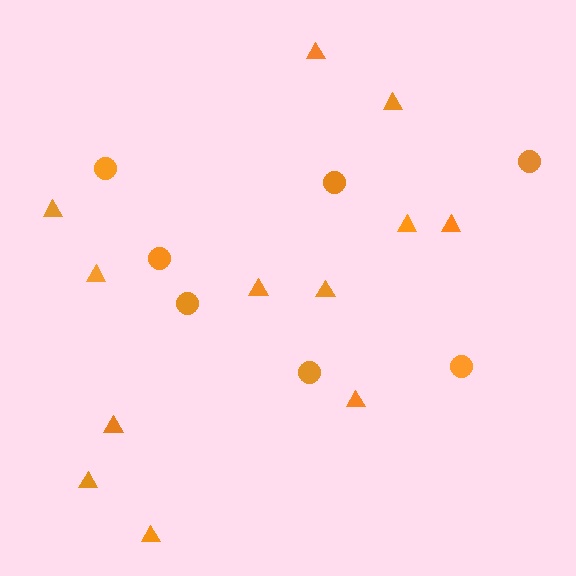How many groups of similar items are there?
There are 2 groups: one group of circles (7) and one group of triangles (12).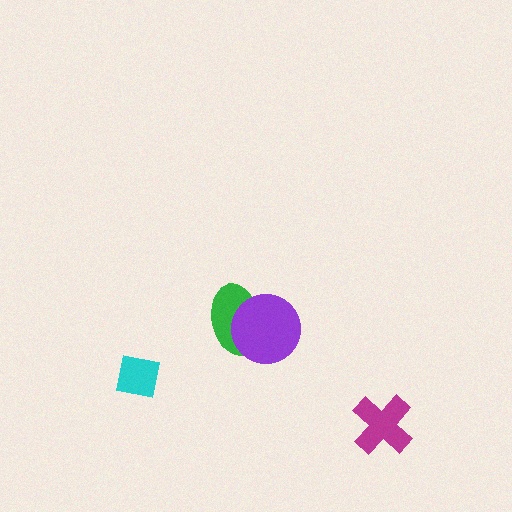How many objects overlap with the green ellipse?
1 object overlaps with the green ellipse.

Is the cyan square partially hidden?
No, no other shape covers it.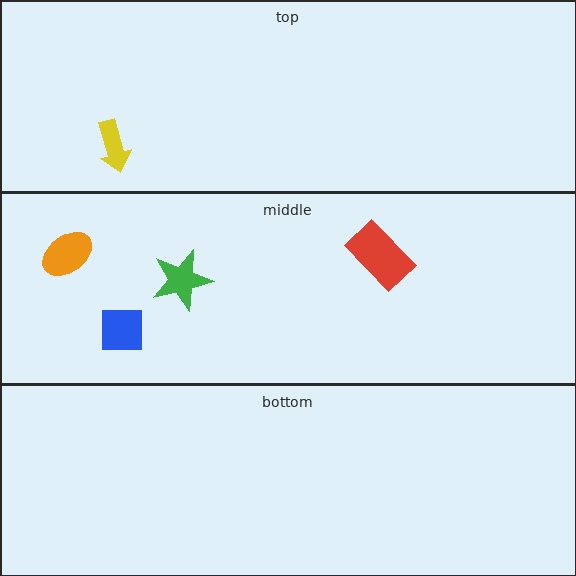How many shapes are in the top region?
1.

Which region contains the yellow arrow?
The top region.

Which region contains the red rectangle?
The middle region.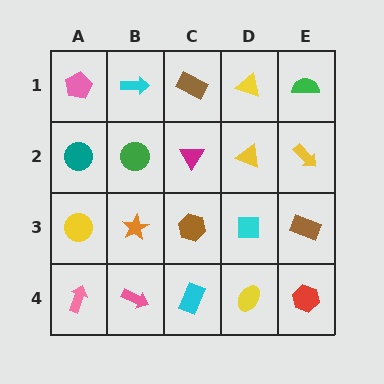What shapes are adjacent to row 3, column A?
A teal circle (row 2, column A), a pink arrow (row 4, column A), an orange star (row 3, column B).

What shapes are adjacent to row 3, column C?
A magenta triangle (row 2, column C), a cyan rectangle (row 4, column C), an orange star (row 3, column B), a cyan square (row 3, column D).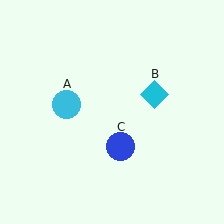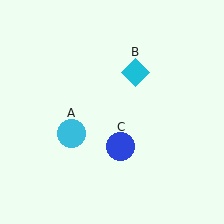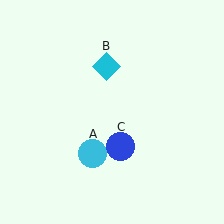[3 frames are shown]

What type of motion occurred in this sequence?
The cyan circle (object A), cyan diamond (object B) rotated counterclockwise around the center of the scene.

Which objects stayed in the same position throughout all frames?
Blue circle (object C) remained stationary.